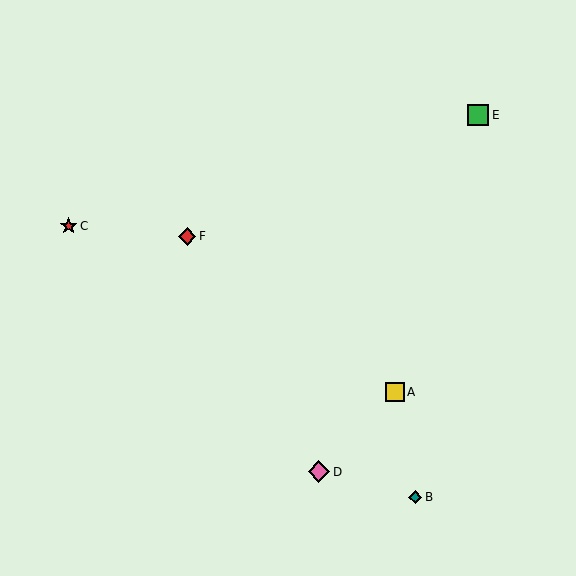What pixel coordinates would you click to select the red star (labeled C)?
Click at (69, 226) to select the red star C.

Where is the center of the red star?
The center of the red star is at (69, 226).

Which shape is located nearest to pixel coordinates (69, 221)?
The red star (labeled C) at (69, 226) is nearest to that location.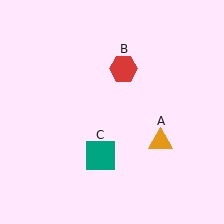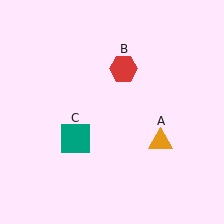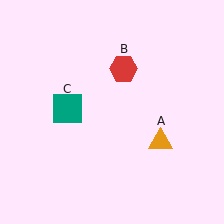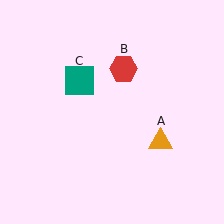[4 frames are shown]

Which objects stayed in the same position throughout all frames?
Orange triangle (object A) and red hexagon (object B) remained stationary.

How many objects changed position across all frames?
1 object changed position: teal square (object C).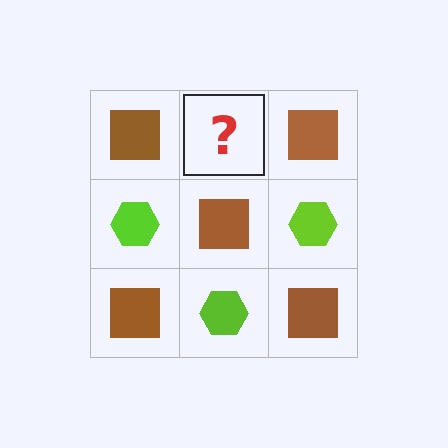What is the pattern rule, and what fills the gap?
The rule is that it alternates brown square and lime hexagon in a checkerboard pattern. The gap should be filled with a lime hexagon.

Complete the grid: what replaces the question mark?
The question mark should be replaced with a lime hexagon.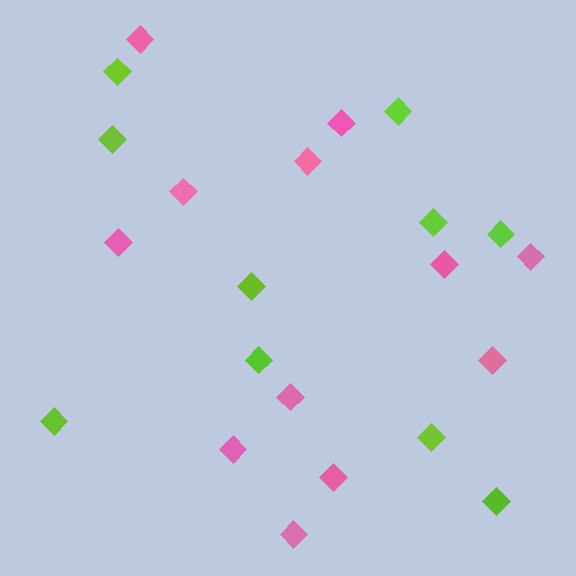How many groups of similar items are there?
There are 2 groups: one group of lime diamonds (10) and one group of pink diamonds (12).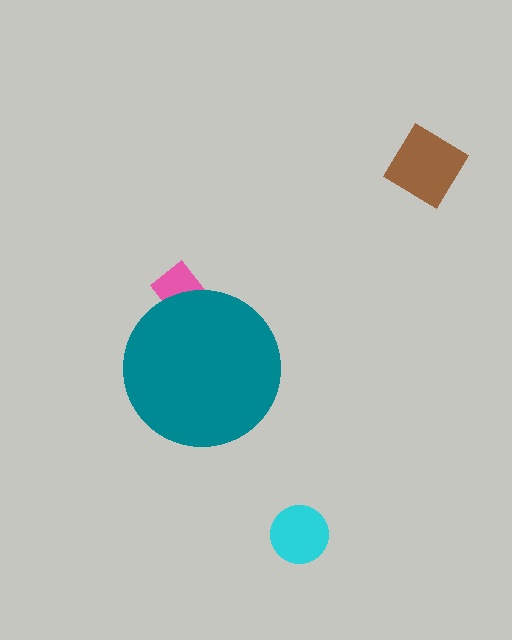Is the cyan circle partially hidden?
No, the cyan circle is fully visible.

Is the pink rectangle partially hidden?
Yes, the pink rectangle is partially hidden behind the teal circle.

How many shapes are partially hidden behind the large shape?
1 shape is partially hidden.